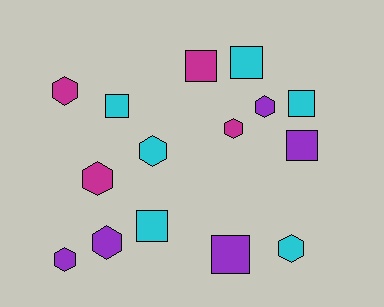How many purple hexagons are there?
There are 3 purple hexagons.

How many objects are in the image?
There are 15 objects.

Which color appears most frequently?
Cyan, with 6 objects.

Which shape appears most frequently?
Hexagon, with 8 objects.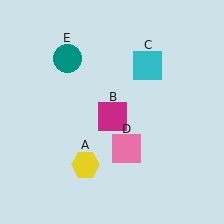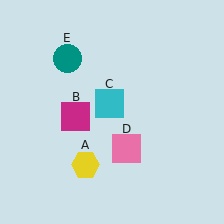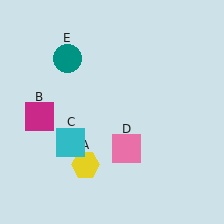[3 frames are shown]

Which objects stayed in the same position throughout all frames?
Yellow hexagon (object A) and pink square (object D) and teal circle (object E) remained stationary.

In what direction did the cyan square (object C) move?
The cyan square (object C) moved down and to the left.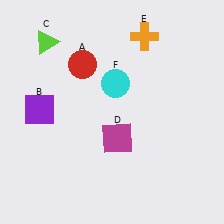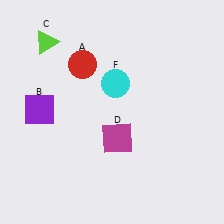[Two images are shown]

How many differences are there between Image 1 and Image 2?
There is 1 difference between the two images.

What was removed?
The orange cross (E) was removed in Image 2.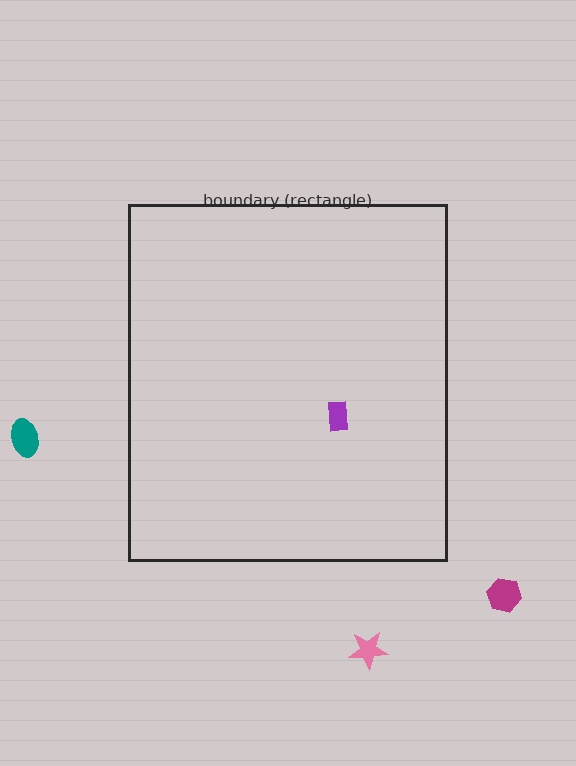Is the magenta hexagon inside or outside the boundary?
Outside.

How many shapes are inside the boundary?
1 inside, 3 outside.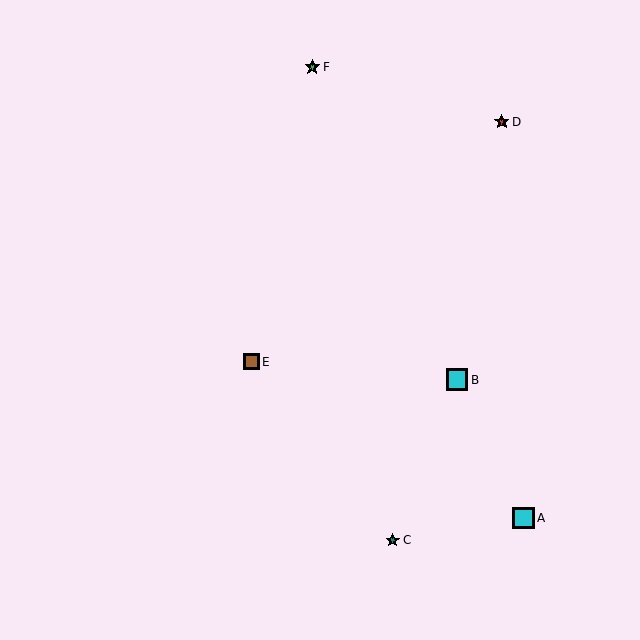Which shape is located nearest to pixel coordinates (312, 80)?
The green star (labeled F) at (312, 67) is nearest to that location.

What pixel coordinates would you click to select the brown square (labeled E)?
Click at (252, 362) to select the brown square E.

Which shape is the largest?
The cyan square (labeled B) is the largest.